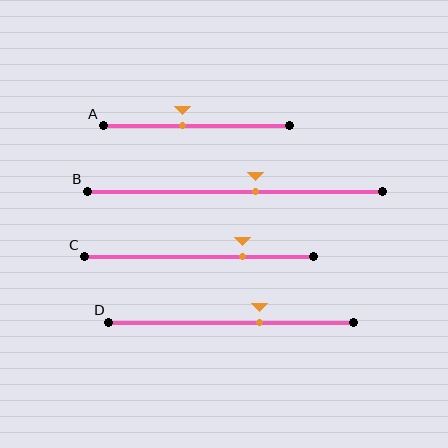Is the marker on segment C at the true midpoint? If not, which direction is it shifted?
No, the marker on segment C is shifted to the right by about 19% of the segment length.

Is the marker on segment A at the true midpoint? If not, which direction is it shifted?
No, the marker on segment A is shifted to the left by about 8% of the segment length.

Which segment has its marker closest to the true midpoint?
Segment B has its marker closest to the true midpoint.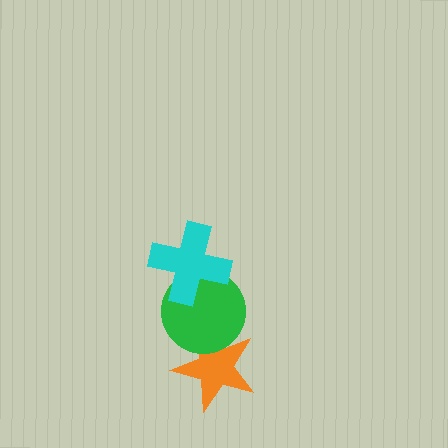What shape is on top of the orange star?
The green circle is on top of the orange star.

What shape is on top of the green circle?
The cyan cross is on top of the green circle.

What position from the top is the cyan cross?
The cyan cross is 1st from the top.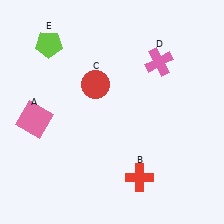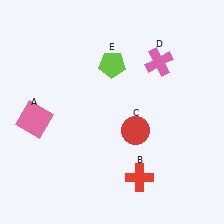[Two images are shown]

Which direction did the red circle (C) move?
The red circle (C) moved down.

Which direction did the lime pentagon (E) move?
The lime pentagon (E) moved right.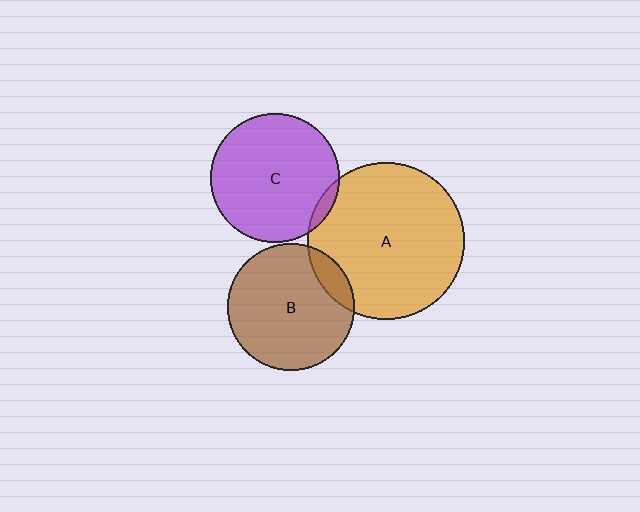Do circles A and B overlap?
Yes.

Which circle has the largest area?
Circle A (orange).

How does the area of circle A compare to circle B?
Approximately 1.5 times.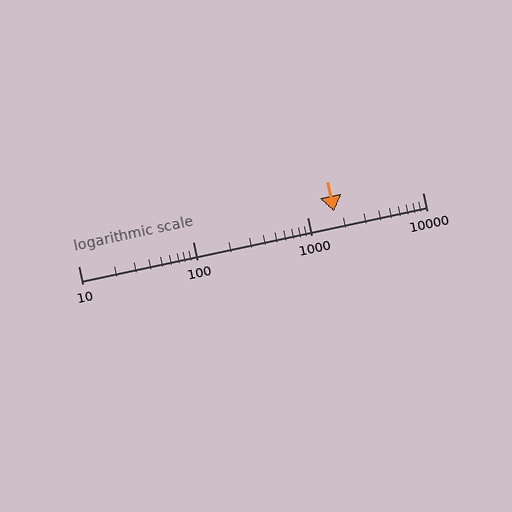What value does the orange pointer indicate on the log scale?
The pointer indicates approximately 1700.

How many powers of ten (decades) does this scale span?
The scale spans 3 decades, from 10 to 10000.